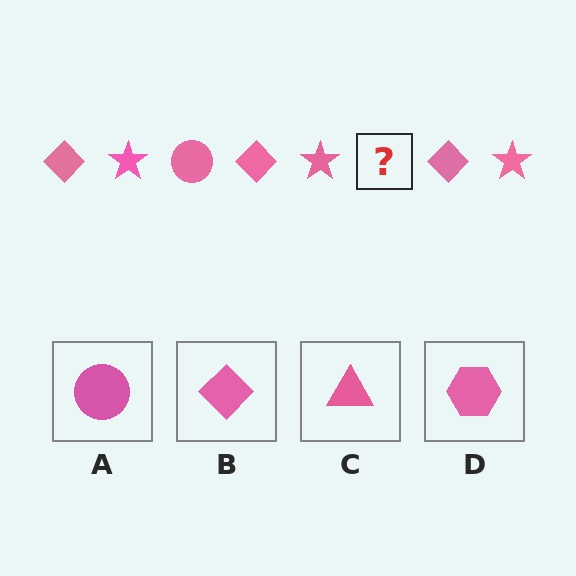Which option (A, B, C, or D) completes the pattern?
A.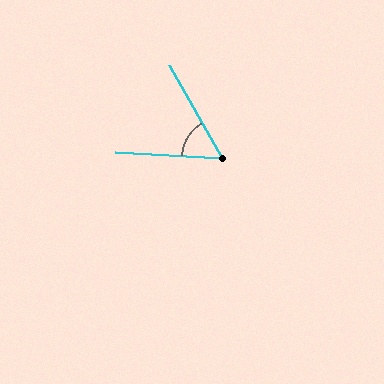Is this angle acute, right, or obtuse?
It is acute.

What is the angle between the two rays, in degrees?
Approximately 57 degrees.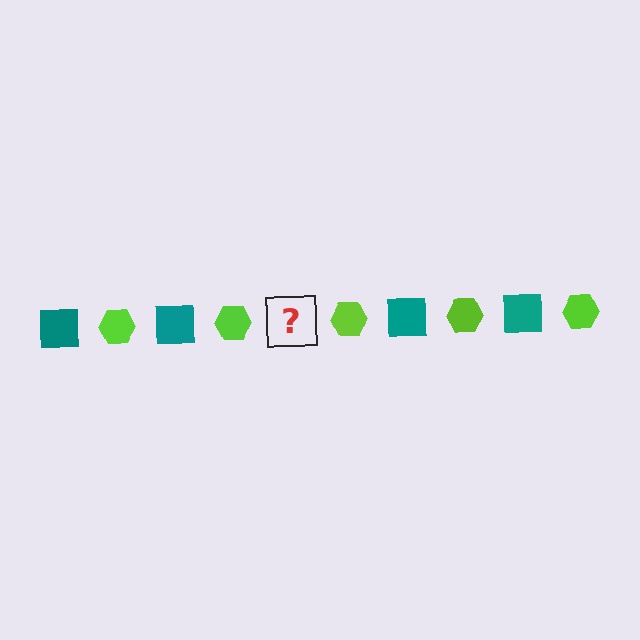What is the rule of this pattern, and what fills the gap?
The rule is that the pattern alternates between teal square and lime hexagon. The gap should be filled with a teal square.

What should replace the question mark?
The question mark should be replaced with a teal square.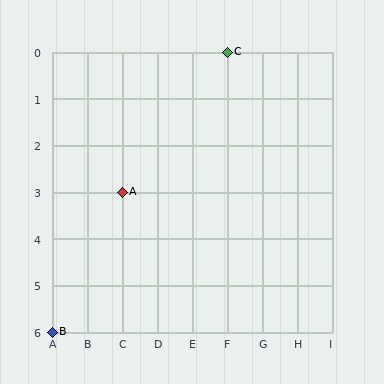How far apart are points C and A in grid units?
Points C and A are 3 columns and 3 rows apart (about 4.2 grid units diagonally).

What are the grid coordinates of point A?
Point A is at grid coordinates (C, 3).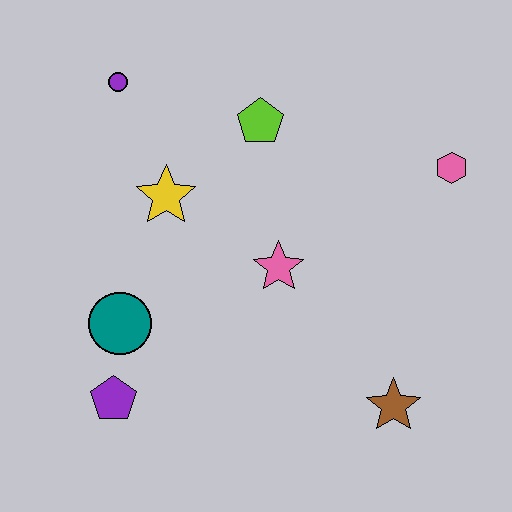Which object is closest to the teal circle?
The purple pentagon is closest to the teal circle.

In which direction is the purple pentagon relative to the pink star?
The purple pentagon is to the left of the pink star.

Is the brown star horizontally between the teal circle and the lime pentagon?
No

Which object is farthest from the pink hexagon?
The purple pentagon is farthest from the pink hexagon.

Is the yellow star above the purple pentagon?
Yes